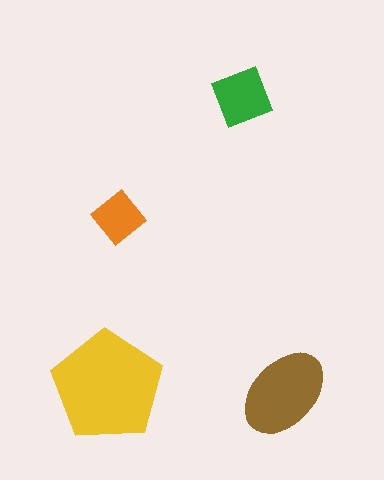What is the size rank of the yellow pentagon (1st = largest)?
1st.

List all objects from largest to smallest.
The yellow pentagon, the brown ellipse, the green diamond, the orange diamond.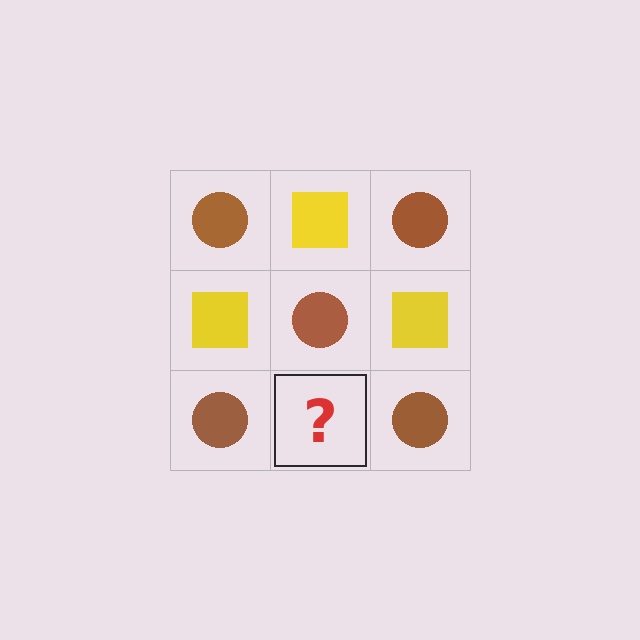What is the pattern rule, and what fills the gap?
The rule is that it alternates brown circle and yellow square in a checkerboard pattern. The gap should be filled with a yellow square.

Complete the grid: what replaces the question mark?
The question mark should be replaced with a yellow square.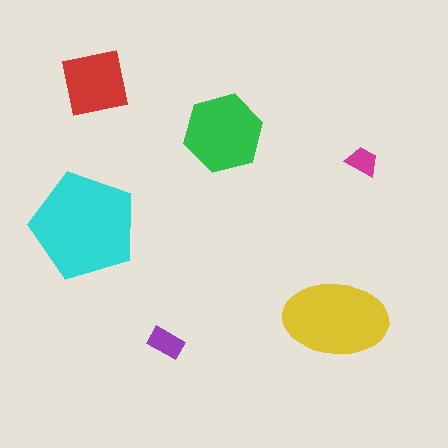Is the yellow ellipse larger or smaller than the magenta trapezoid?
Larger.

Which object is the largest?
The cyan pentagon.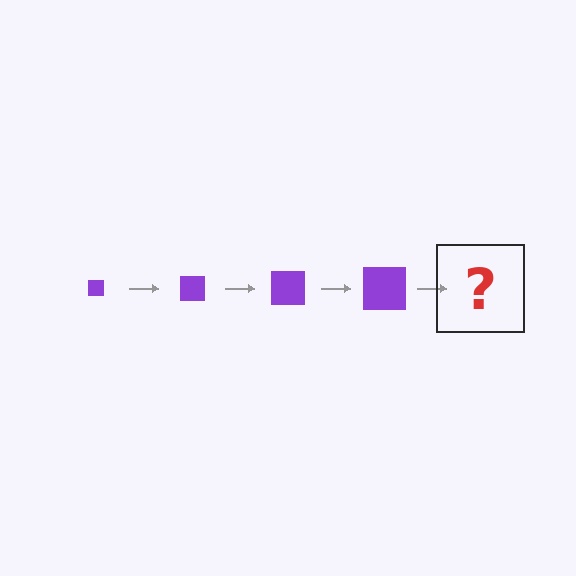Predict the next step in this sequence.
The next step is a purple square, larger than the previous one.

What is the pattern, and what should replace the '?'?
The pattern is that the square gets progressively larger each step. The '?' should be a purple square, larger than the previous one.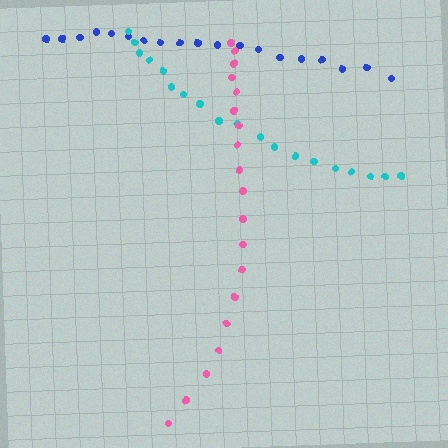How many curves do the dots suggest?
There are 3 distinct paths.